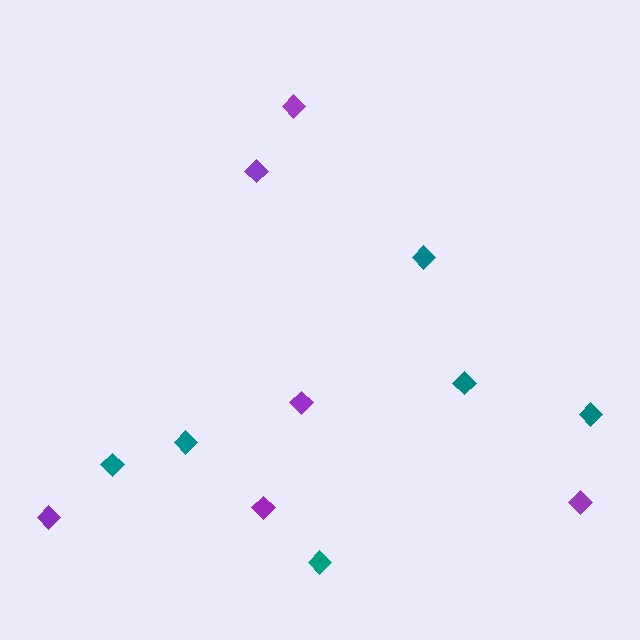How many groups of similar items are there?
There are 2 groups: one group of purple diamonds (6) and one group of teal diamonds (6).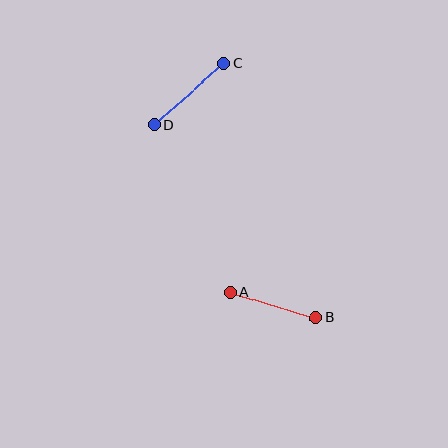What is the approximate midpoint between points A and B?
The midpoint is at approximately (273, 305) pixels.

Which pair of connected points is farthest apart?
Points C and D are farthest apart.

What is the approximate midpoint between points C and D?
The midpoint is at approximately (189, 94) pixels.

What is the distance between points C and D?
The distance is approximately 93 pixels.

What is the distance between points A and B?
The distance is approximately 89 pixels.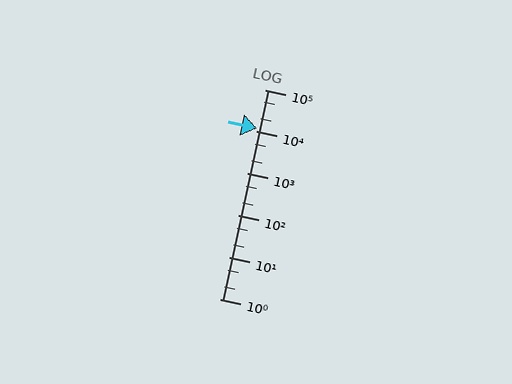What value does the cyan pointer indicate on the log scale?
The pointer indicates approximately 12000.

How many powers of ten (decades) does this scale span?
The scale spans 5 decades, from 1 to 100000.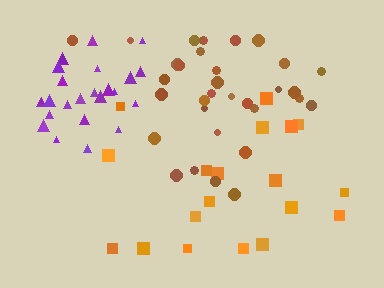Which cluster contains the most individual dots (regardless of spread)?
Brown (33).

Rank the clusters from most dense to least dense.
purple, brown, orange.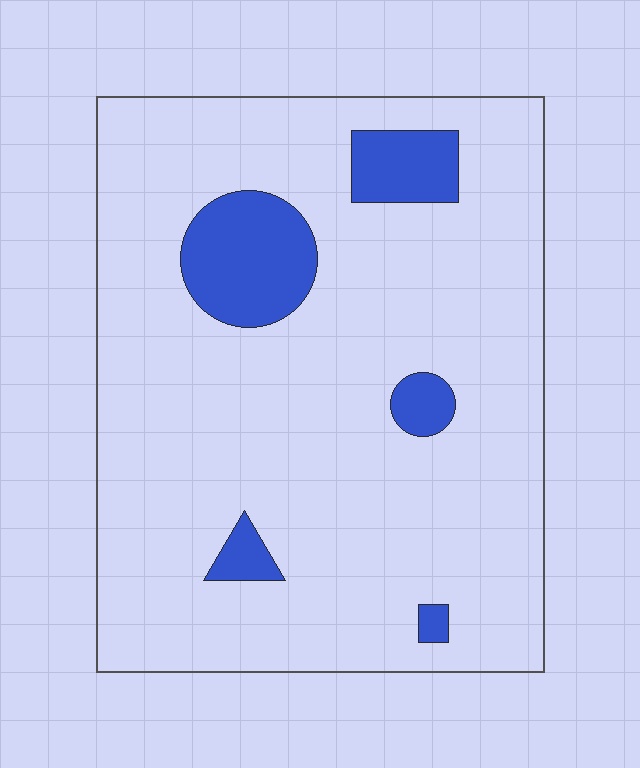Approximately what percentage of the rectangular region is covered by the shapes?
Approximately 10%.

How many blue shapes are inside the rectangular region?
5.